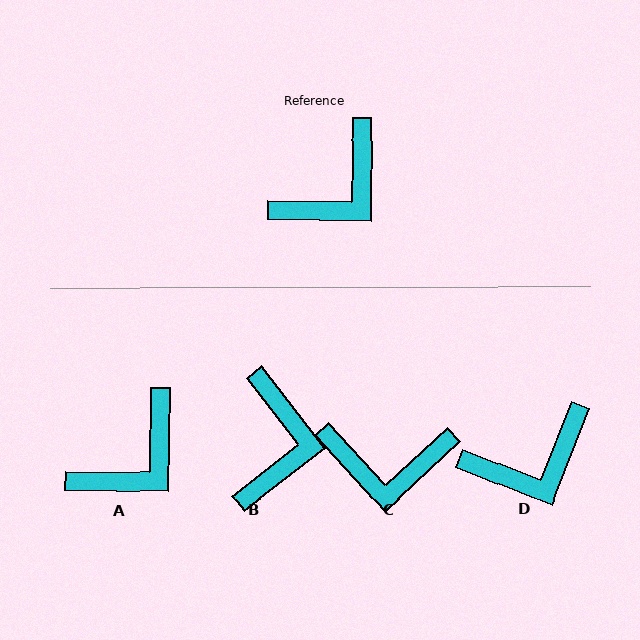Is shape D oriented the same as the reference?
No, it is off by about 21 degrees.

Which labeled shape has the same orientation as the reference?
A.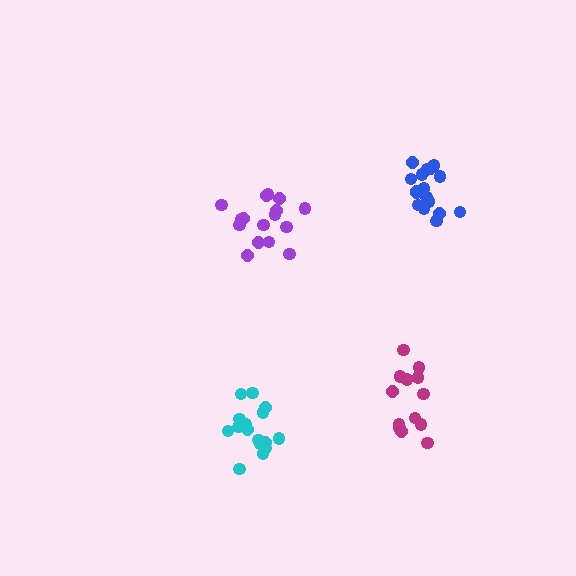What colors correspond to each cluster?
The clusters are colored: purple, magenta, cyan, blue.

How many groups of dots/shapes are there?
There are 4 groups.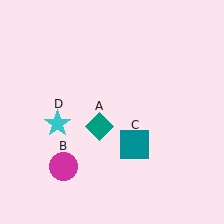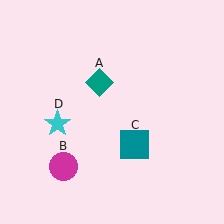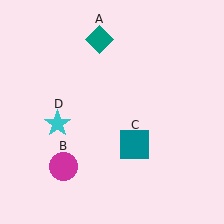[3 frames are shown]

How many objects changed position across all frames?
1 object changed position: teal diamond (object A).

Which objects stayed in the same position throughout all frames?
Magenta circle (object B) and teal square (object C) and cyan star (object D) remained stationary.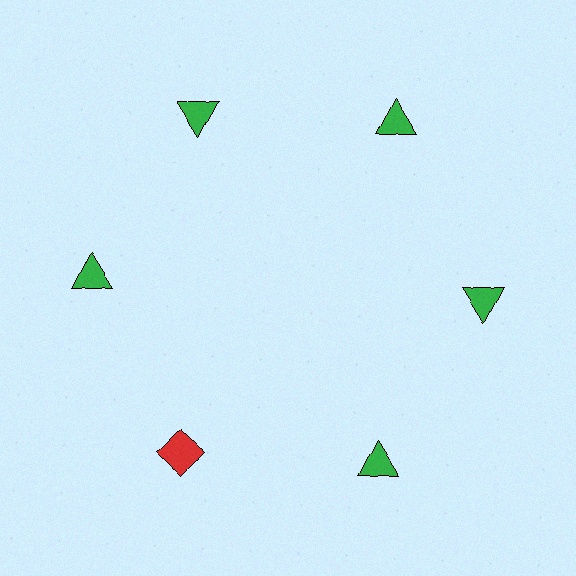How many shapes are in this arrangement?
There are 6 shapes arranged in a ring pattern.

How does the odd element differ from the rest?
It differs in both color (red instead of green) and shape (diamond instead of triangle).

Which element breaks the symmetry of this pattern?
The red diamond at roughly the 7 o'clock position breaks the symmetry. All other shapes are green triangles.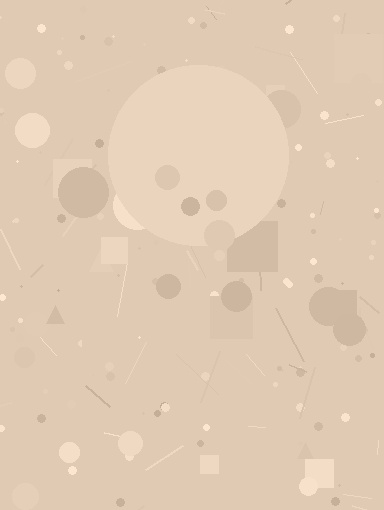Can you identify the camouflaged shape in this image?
The camouflaged shape is a circle.